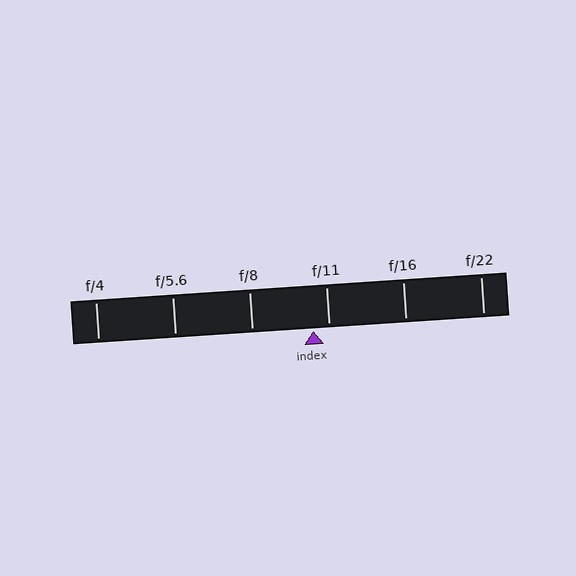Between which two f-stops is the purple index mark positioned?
The index mark is between f/8 and f/11.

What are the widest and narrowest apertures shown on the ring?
The widest aperture shown is f/4 and the narrowest is f/22.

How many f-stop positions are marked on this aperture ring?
There are 6 f-stop positions marked.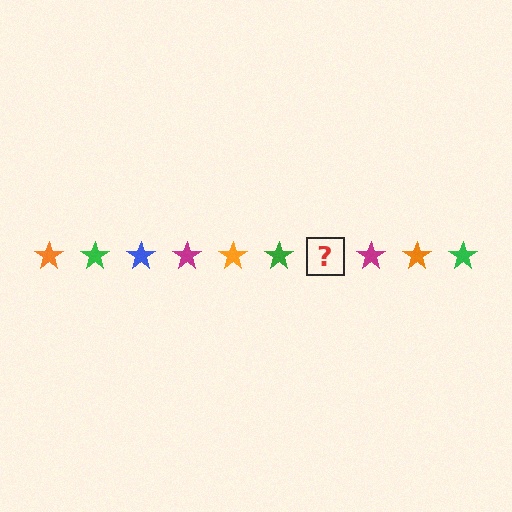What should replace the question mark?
The question mark should be replaced with a blue star.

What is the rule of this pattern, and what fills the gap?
The rule is that the pattern cycles through orange, green, blue, magenta stars. The gap should be filled with a blue star.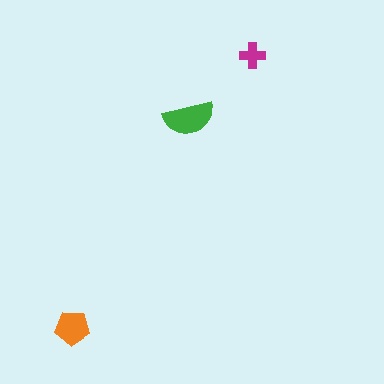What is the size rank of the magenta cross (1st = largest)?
3rd.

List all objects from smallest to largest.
The magenta cross, the orange pentagon, the green semicircle.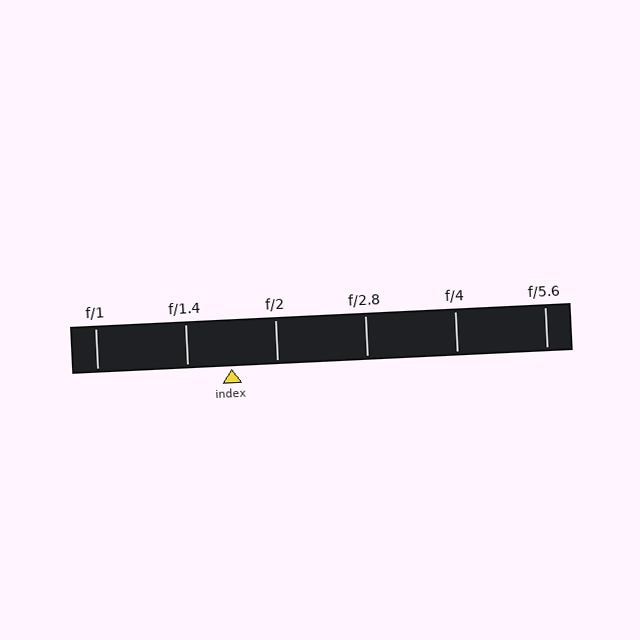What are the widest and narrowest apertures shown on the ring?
The widest aperture shown is f/1 and the narrowest is f/5.6.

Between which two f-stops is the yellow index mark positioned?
The index mark is between f/1.4 and f/2.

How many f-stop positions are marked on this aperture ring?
There are 6 f-stop positions marked.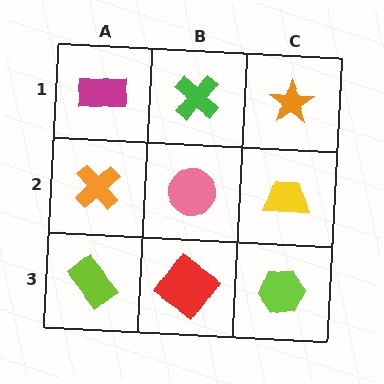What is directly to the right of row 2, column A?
A pink circle.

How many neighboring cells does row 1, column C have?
2.